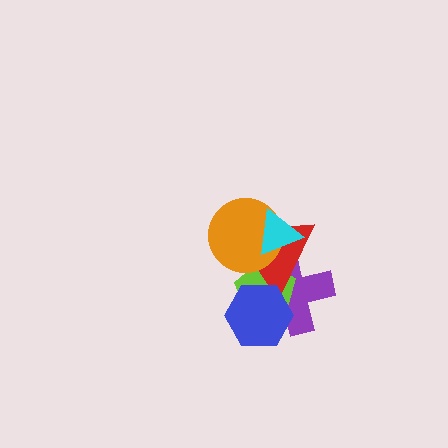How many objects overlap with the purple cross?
4 objects overlap with the purple cross.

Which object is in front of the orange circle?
The cyan triangle is in front of the orange circle.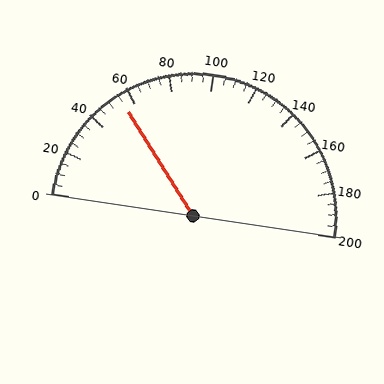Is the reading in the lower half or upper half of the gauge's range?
The reading is in the lower half of the range (0 to 200).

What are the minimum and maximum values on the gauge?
The gauge ranges from 0 to 200.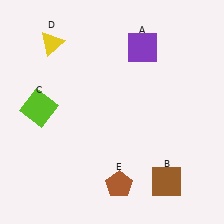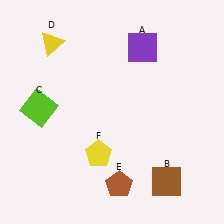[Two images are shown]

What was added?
A yellow pentagon (F) was added in Image 2.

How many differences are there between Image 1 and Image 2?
There is 1 difference between the two images.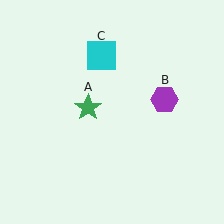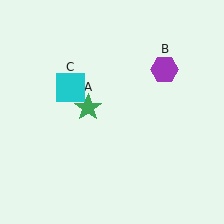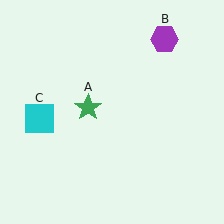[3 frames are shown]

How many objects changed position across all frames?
2 objects changed position: purple hexagon (object B), cyan square (object C).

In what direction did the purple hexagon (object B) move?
The purple hexagon (object B) moved up.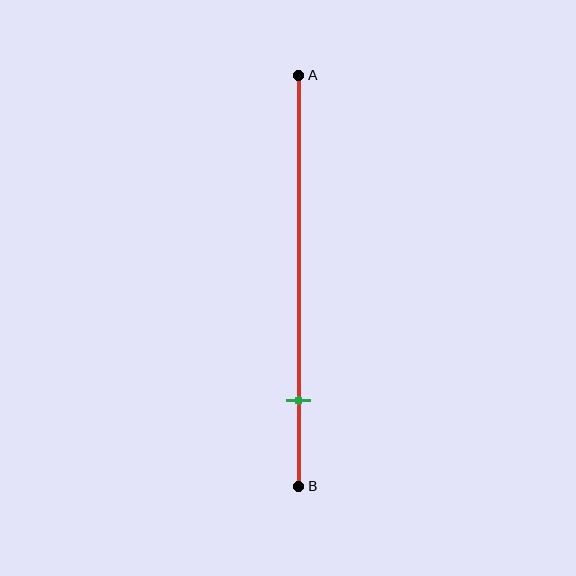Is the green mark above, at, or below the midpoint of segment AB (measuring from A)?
The green mark is below the midpoint of segment AB.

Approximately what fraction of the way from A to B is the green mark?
The green mark is approximately 80% of the way from A to B.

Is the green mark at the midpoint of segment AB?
No, the mark is at about 80% from A, not at the 50% midpoint.